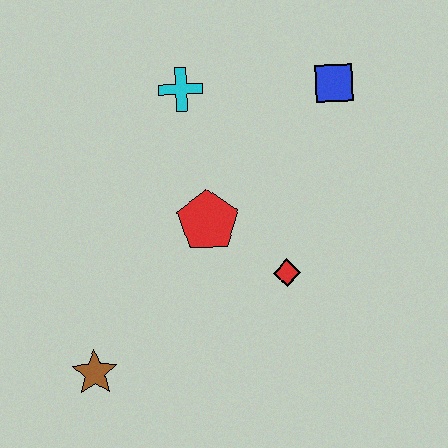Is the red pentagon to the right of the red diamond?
No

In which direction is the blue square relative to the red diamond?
The blue square is above the red diamond.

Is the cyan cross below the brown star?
No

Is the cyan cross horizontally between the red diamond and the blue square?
No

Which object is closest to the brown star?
The red pentagon is closest to the brown star.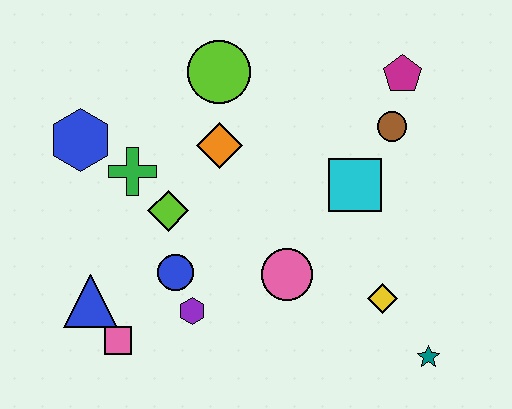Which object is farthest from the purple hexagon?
The magenta pentagon is farthest from the purple hexagon.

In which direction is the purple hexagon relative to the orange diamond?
The purple hexagon is below the orange diamond.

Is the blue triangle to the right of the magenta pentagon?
No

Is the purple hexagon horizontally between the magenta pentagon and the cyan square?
No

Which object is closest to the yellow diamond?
The teal star is closest to the yellow diamond.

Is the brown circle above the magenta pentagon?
No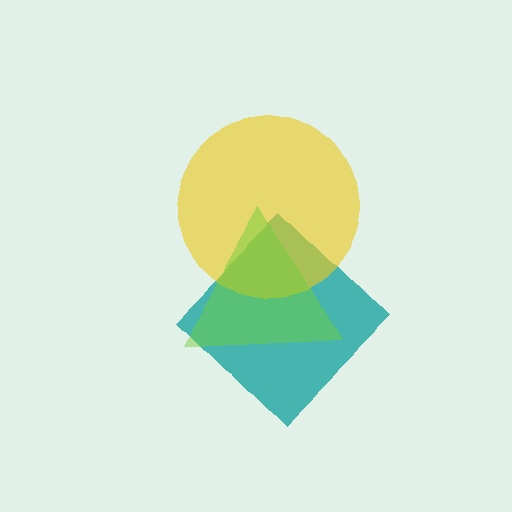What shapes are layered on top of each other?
The layered shapes are: a teal diamond, a yellow circle, a lime triangle.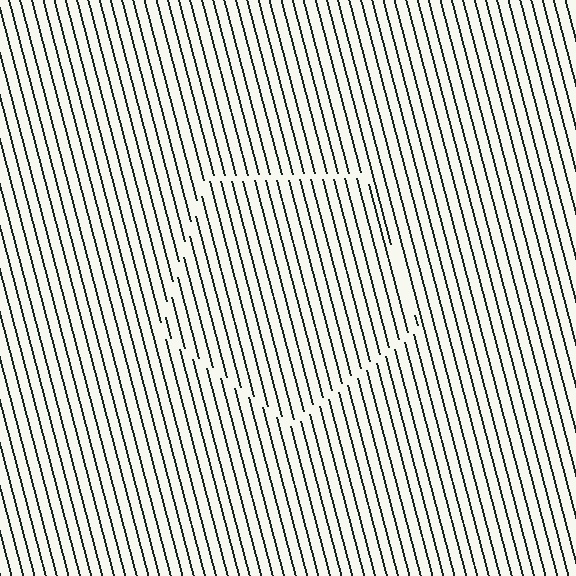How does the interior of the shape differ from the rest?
The interior of the shape contains the same grating, shifted by half a period — the contour is defined by the phase discontinuity where line-ends from the inner and outer gratings abut.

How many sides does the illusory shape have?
5 sides — the line-ends trace a pentagon.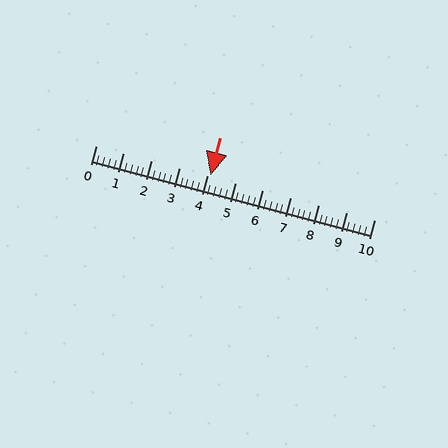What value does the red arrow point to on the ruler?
The red arrow points to approximately 4.1.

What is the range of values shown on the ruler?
The ruler shows values from 0 to 10.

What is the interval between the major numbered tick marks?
The major tick marks are spaced 1 units apart.